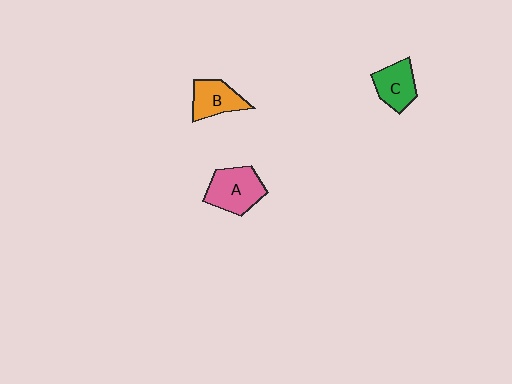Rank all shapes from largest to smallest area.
From largest to smallest: A (pink), B (orange), C (green).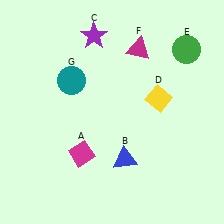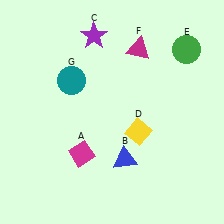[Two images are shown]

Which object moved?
The yellow diamond (D) moved down.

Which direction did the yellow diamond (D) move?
The yellow diamond (D) moved down.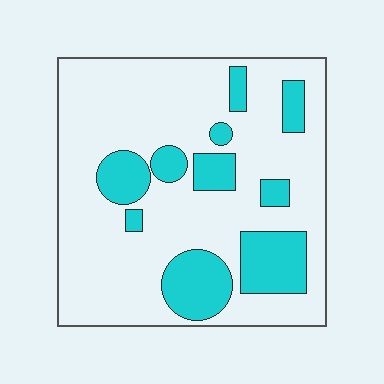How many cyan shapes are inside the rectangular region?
10.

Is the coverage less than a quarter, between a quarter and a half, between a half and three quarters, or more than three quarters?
Less than a quarter.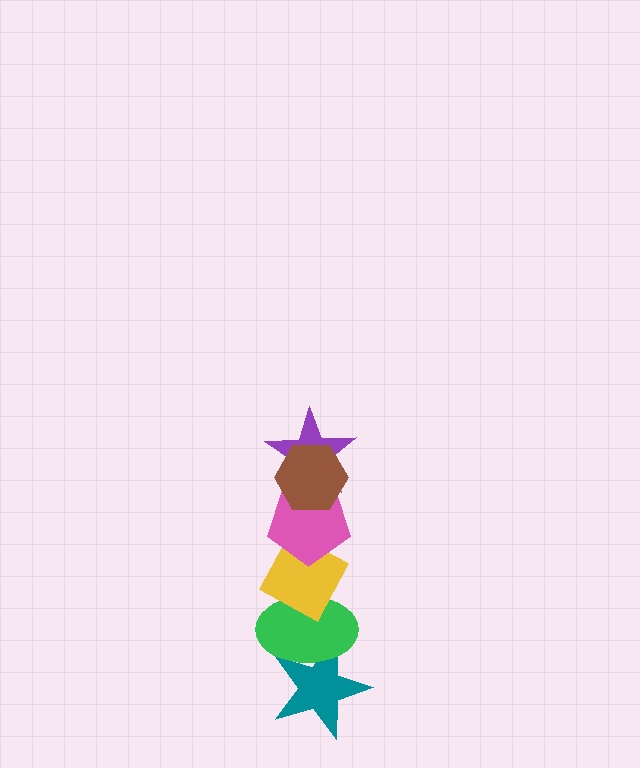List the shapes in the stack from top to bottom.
From top to bottom: the brown hexagon, the purple star, the pink pentagon, the yellow diamond, the green ellipse, the teal star.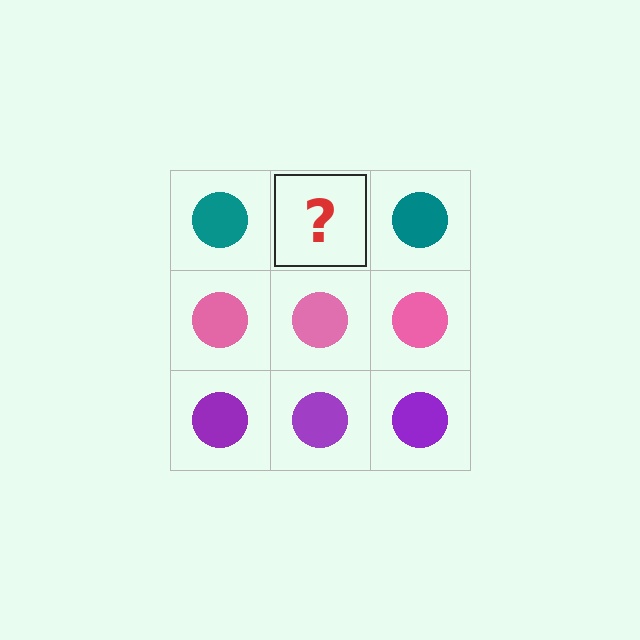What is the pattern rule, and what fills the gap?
The rule is that each row has a consistent color. The gap should be filled with a teal circle.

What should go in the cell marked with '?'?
The missing cell should contain a teal circle.